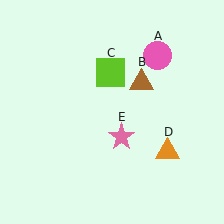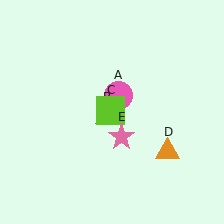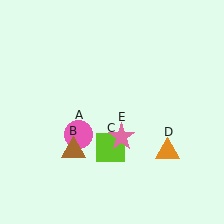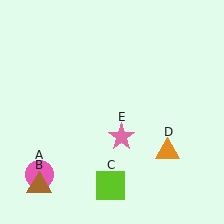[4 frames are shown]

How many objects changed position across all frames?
3 objects changed position: pink circle (object A), brown triangle (object B), lime square (object C).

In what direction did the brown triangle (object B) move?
The brown triangle (object B) moved down and to the left.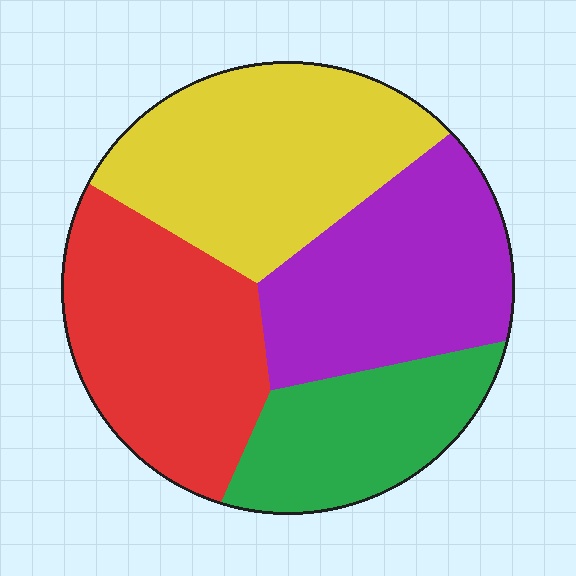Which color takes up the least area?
Green, at roughly 20%.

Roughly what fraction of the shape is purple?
Purple covers roughly 25% of the shape.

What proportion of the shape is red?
Red takes up between a quarter and a half of the shape.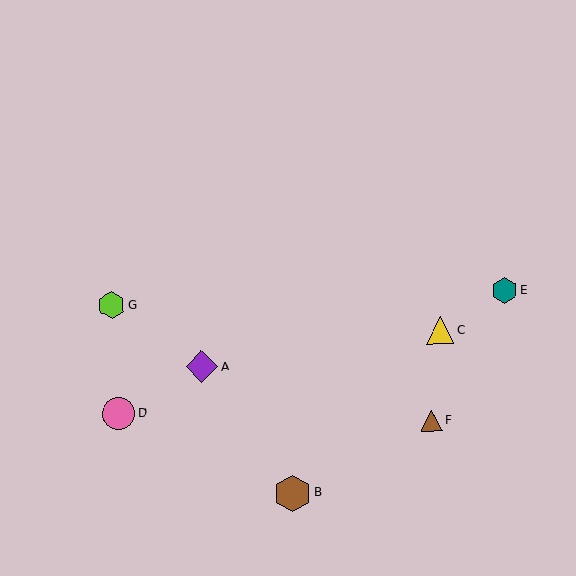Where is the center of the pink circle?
The center of the pink circle is at (119, 413).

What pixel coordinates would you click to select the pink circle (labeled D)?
Click at (119, 413) to select the pink circle D.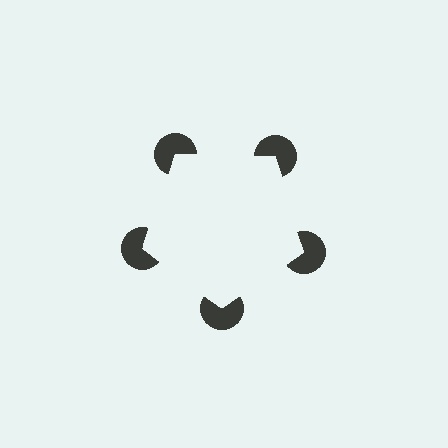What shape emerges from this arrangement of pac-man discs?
An illusory pentagon — its edges are inferred from the aligned wedge cuts in the pac-man discs, not physically drawn.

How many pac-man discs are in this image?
There are 5 — one at each vertex of the illusory pentagon.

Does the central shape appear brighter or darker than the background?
It typically appears slightly brighter than the background, even though no actual brightness change is drawn.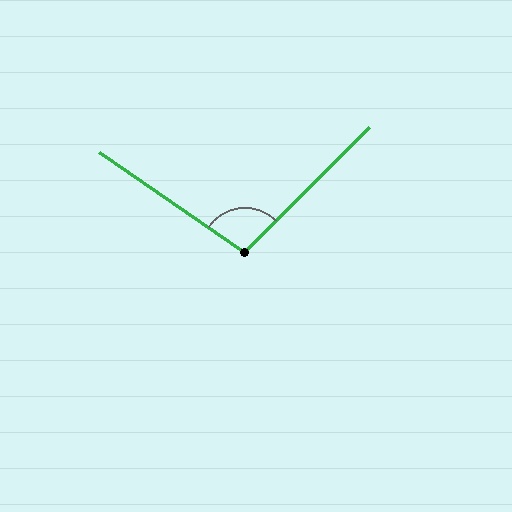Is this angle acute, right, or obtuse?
It is obtuse.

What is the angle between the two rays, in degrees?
Approximately 100 degrees.